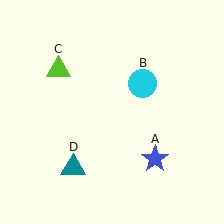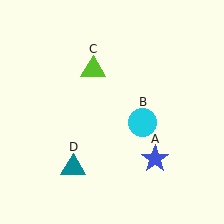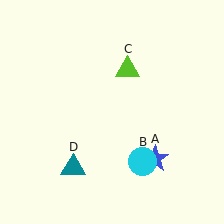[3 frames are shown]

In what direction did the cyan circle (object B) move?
The cyan circle (object B) moved down.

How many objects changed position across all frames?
2 objects changed position: cyan circle (object B), lime triangle (object C).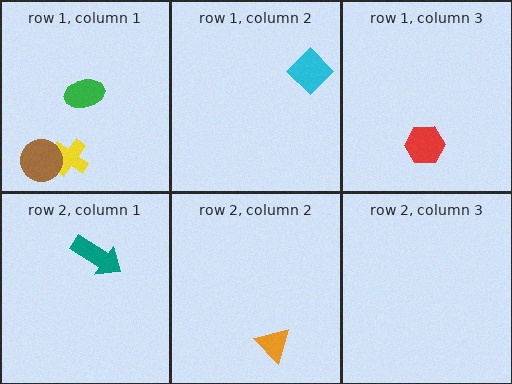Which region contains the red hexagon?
The row 1, column 3 region.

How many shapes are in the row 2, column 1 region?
1.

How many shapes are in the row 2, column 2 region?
1.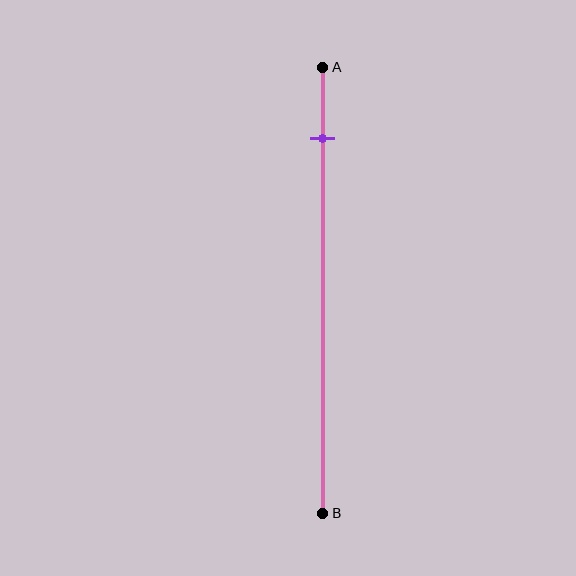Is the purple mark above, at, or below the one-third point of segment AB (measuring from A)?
The purple mark is above the one-third point of segment AB.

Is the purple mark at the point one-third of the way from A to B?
No, the mark is at about 15% from A, not at the 33% one-third point.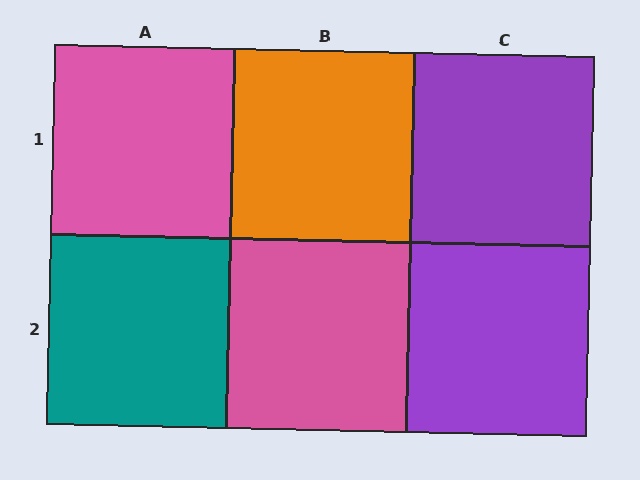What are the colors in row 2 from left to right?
Teal, pink, purple.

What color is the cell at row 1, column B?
Orange.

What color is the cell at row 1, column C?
Purple.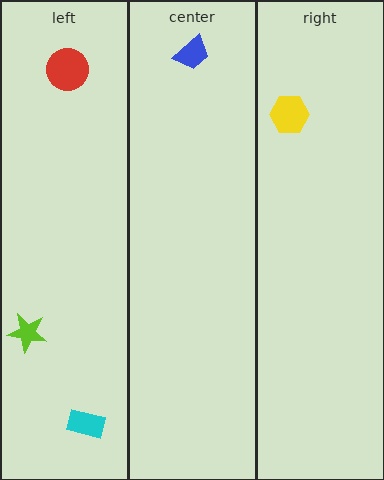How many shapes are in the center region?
1.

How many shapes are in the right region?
1.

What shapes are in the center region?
The blue trapezoid.